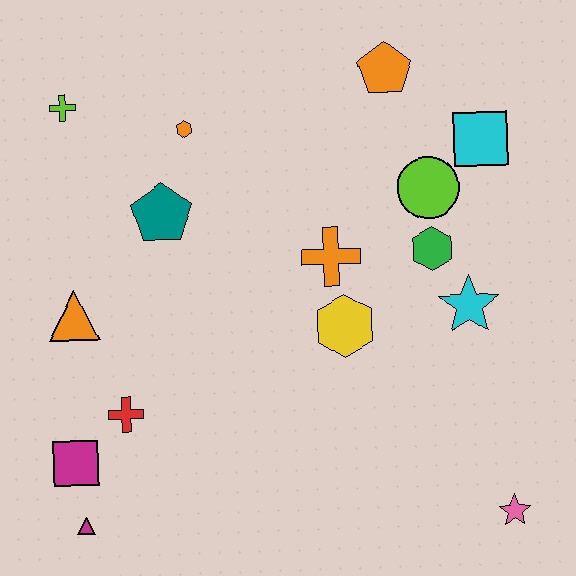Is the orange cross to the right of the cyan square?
No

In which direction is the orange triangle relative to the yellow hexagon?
The orange triangle is to the left of the yellow hexagon.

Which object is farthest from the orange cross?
The magenta triangle is farthest from the orange cross.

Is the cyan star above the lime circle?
No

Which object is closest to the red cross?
The magenta square is closest to the red cross.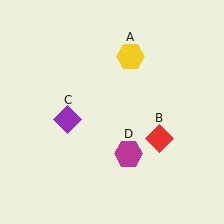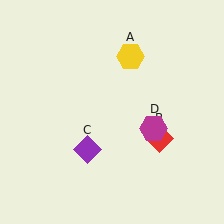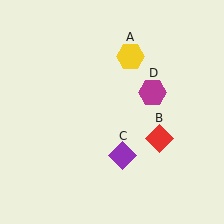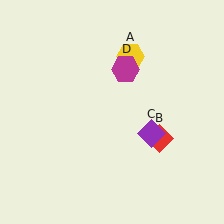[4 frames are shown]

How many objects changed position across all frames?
2 objects changed position: purple diamond (object C), magenta hexagon (object D).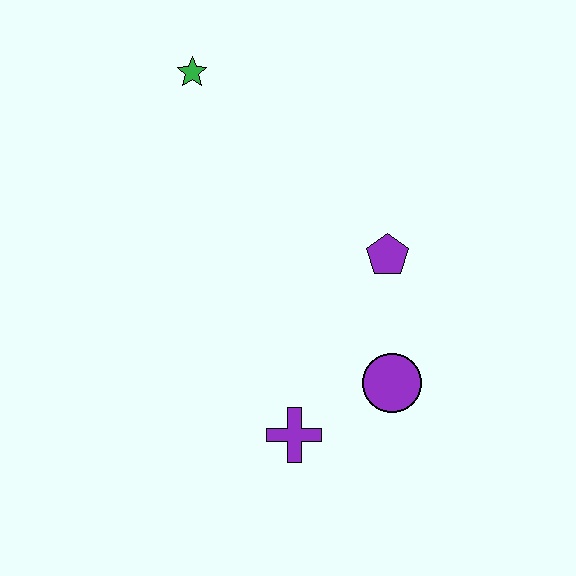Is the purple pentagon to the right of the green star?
Yes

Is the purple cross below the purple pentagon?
Yes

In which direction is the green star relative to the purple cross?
The green star is above the purple cross.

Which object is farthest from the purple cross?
The green star is farthest from the purple cross.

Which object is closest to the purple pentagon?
The purple circle is closest to the purple pentagon.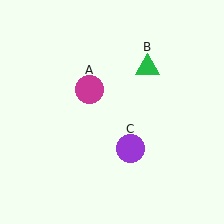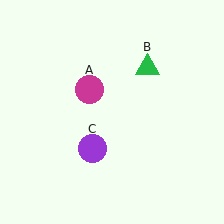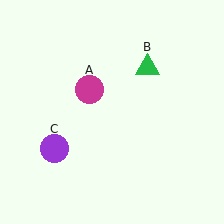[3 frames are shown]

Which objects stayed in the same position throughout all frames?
Magenta circle (object A) and green triangle (object B) remained stationary.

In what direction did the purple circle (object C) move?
The purple circle (object C) moved left.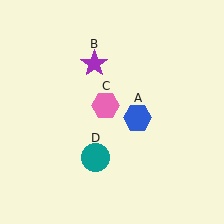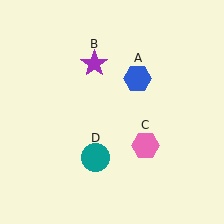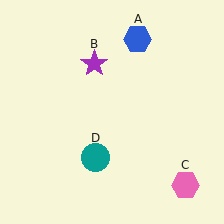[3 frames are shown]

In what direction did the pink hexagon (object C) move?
The pink hexagon (object C) moved down and to the right.